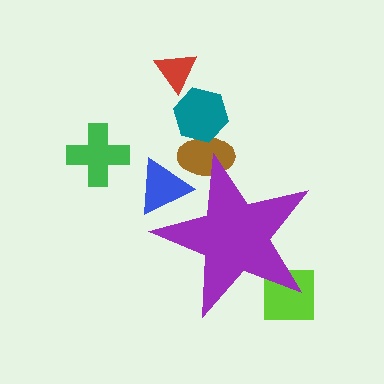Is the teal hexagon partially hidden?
No, the teal hexagon is fully visible.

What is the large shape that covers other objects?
A purple star.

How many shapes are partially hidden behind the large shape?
3 shapes are partially hidden.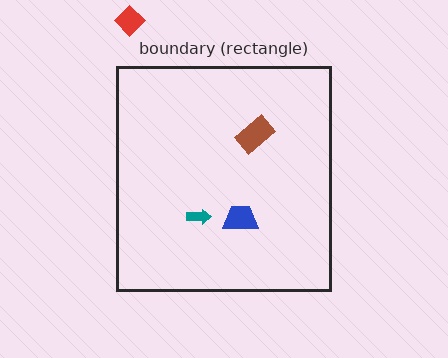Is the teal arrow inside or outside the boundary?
Inside.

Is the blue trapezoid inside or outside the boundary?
Inside.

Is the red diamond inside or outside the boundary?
Outside.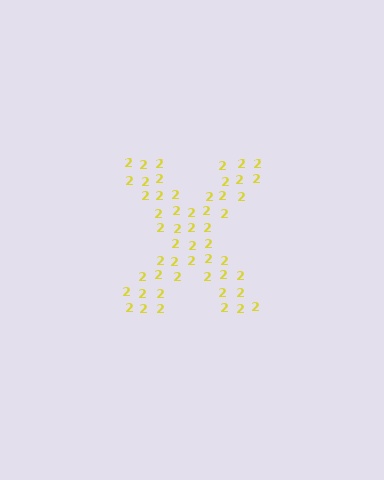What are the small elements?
The small elements are digit 2's.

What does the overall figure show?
The overall figure shows the letter X.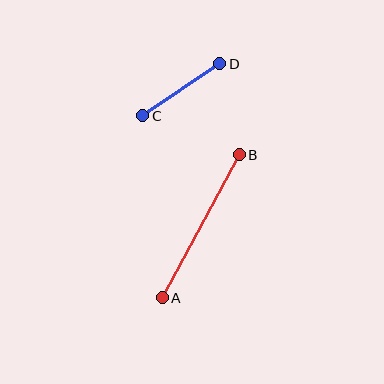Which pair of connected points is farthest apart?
Points A and B are farthest apart.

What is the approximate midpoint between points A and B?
The midpoint is at approximately (201, 226) pixels.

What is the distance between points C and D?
The distance is approximately 93 pixels.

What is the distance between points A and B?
The distance is approximately 162 pixels.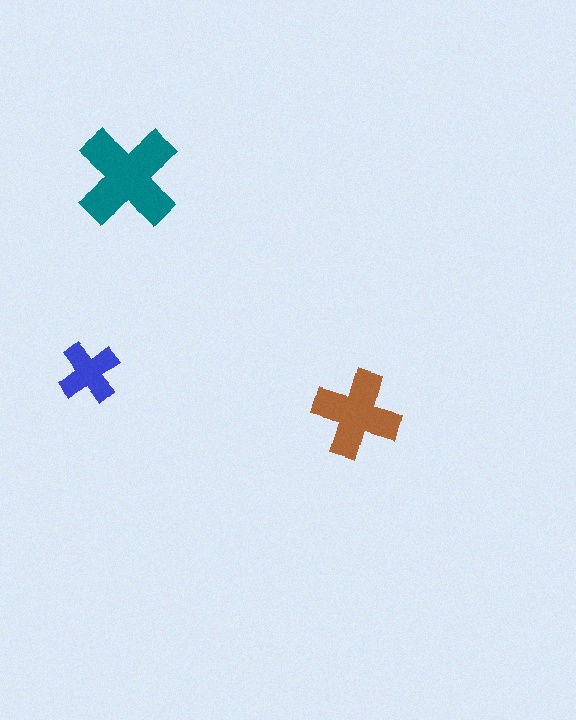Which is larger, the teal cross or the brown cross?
The teal one.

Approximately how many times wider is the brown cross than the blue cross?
About 1.5 times wider.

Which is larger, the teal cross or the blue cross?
The teal one.